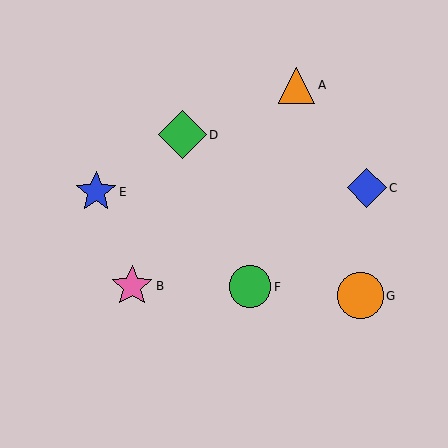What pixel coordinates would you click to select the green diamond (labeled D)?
Click at (183, 135) to select the green diamond D.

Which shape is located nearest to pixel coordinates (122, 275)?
The pink star (labeled B) at (132, 286) is nearest to that location.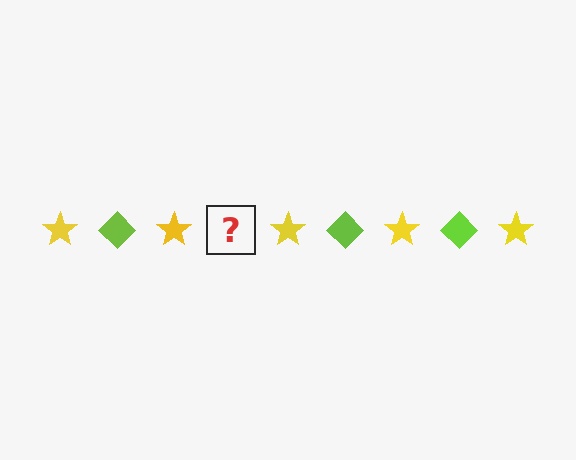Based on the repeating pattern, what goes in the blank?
The blank should be a lime diamond.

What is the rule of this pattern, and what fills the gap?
The rule is that the pattern alternates between yellow star and lime diamond. The gap should be filled with a lime diamond.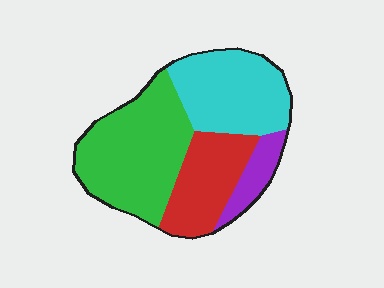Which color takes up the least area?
Purple, at roughly 10%.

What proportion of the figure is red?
Red covers around 20% of the figure.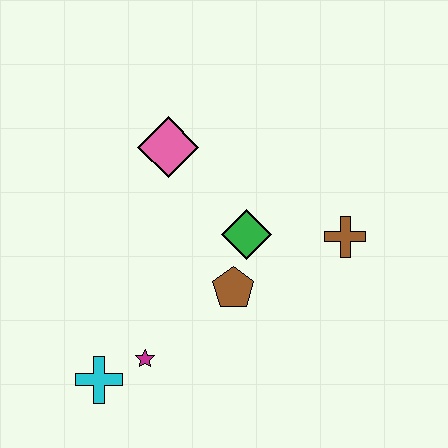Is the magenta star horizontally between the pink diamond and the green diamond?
No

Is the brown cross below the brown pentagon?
No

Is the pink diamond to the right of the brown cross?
No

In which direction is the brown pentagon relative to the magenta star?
The brown pentagon is to the right of the magenta star.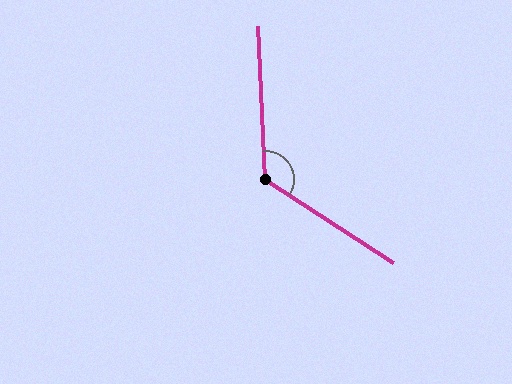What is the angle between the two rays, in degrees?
Approximately 125 degrees.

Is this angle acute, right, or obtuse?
It is obtuse.